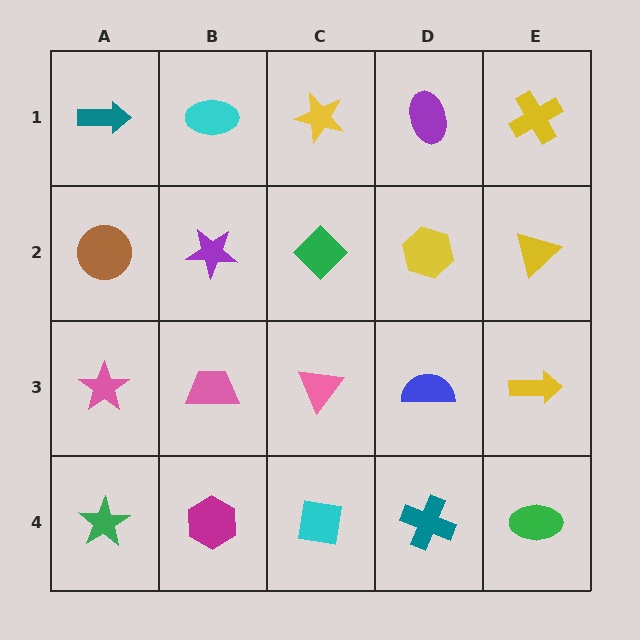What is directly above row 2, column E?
A yellow cross.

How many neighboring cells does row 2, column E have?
3.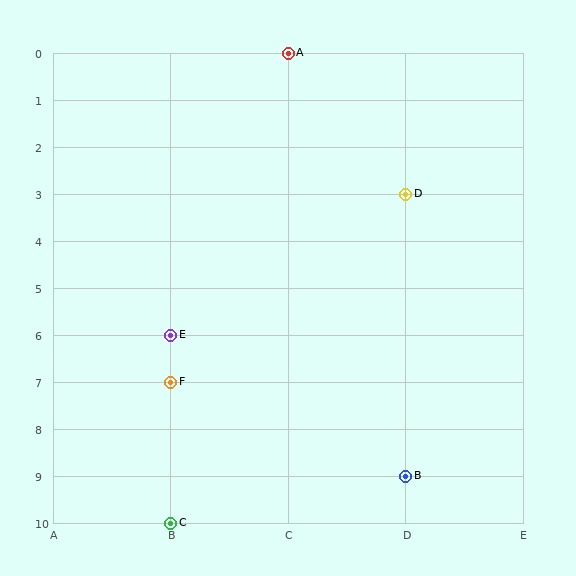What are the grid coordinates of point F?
Point F is at grid coordinates (B, 7).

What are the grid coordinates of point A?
Point A is at grid coordinates (C, 0).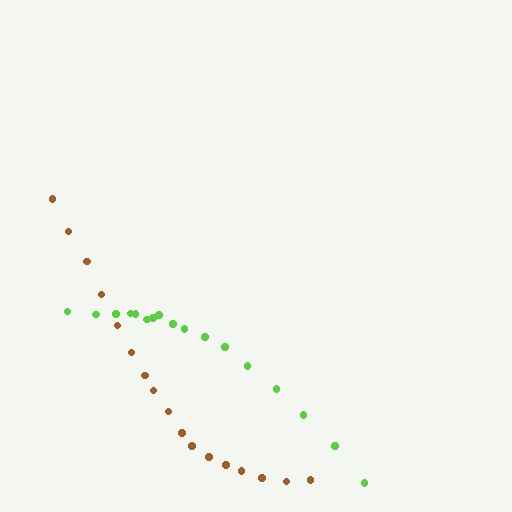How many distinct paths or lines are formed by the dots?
There are 2 distinct paths.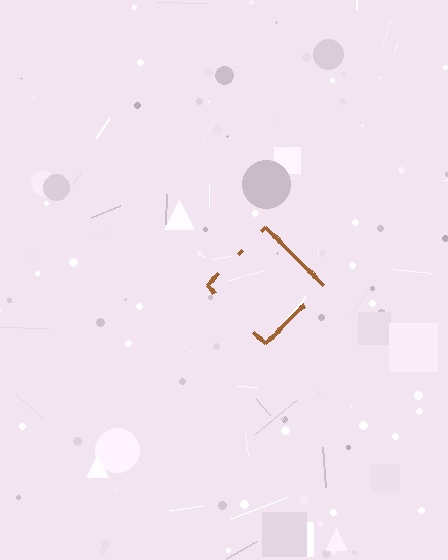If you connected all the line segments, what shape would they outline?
They would outline a diamond.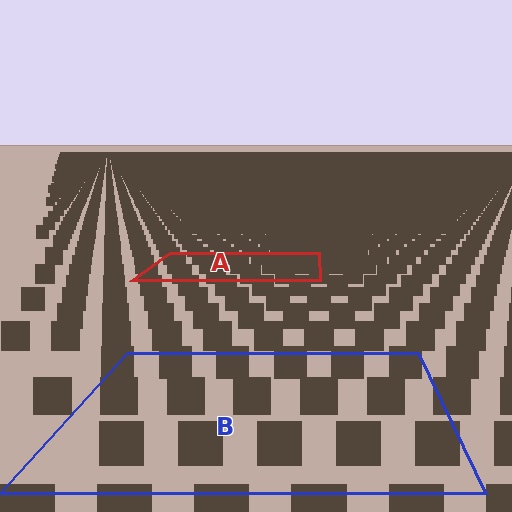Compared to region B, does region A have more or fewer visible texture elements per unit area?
Region A has more texture elements per unit area — they are packed more densely because it is farther away.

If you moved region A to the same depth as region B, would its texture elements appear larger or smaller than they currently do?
They would appear larger. At a closer depth, the same texture elements are projected at a bigger on-screen size.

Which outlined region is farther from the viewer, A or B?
Region A is farther from the viewer — the texture elements inside it appear smaller and more densely packed.